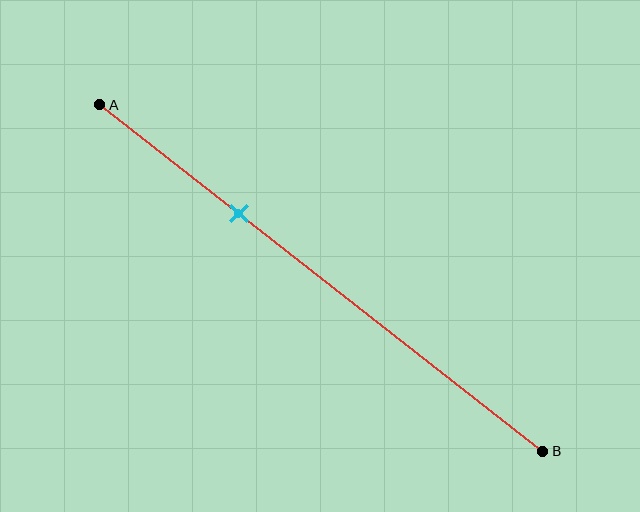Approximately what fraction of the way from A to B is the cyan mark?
The cyan mark is approximately 30% of the way from A to B.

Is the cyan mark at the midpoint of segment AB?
No, the mark is at about 30% from A, not at the 50% midpoint.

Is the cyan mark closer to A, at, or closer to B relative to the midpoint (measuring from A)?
The cyan mark is closer to point A than the midpoint of segment AB.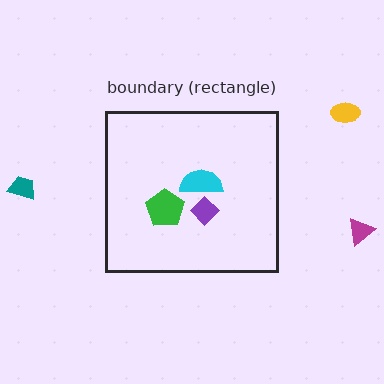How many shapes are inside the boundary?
3 inside, 3 outside.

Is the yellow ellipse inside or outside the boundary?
Outside.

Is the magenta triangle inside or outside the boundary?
Outside.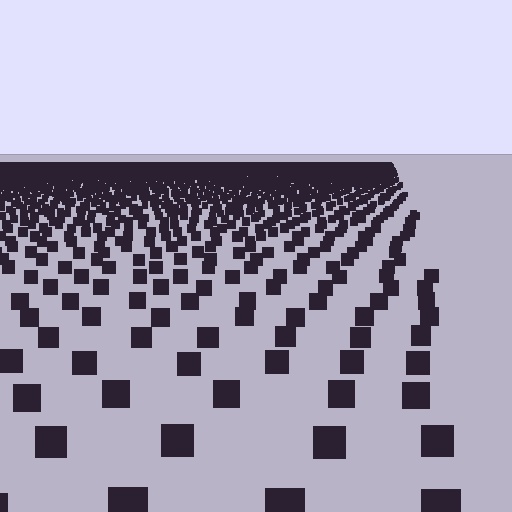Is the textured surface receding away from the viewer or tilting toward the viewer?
The surface is receding away from the viewer. Texture elements get smaller and denser toward the top.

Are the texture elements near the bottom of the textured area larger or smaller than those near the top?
Larger. Near the bottom, elements are closer to the viewer and appear at a bigger on-screen size.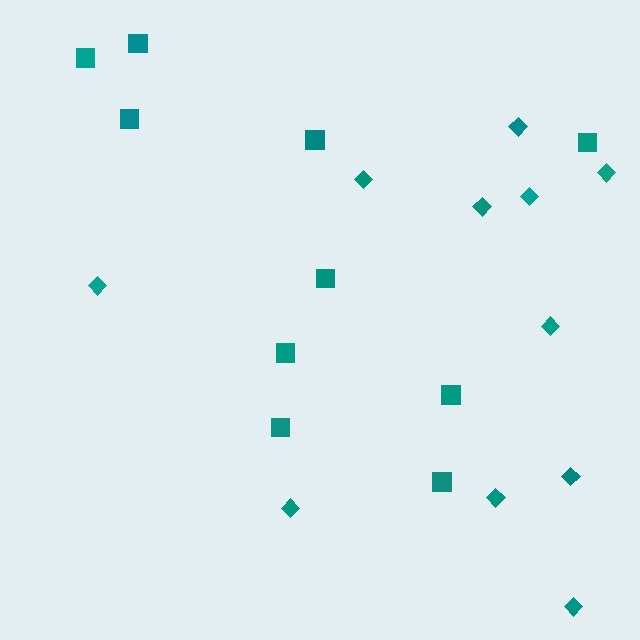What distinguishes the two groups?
There are 2 groups: one group of diamonds (11) and one group of squares (10).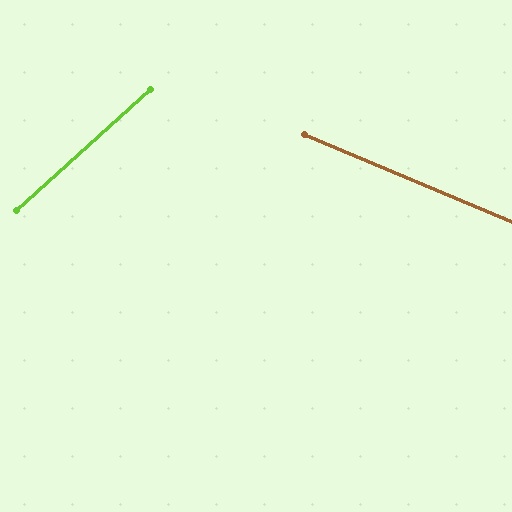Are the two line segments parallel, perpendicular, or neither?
Neither parallel nor perpendicular — they differ by about 65°.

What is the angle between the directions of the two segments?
Approximately 65 degrees.